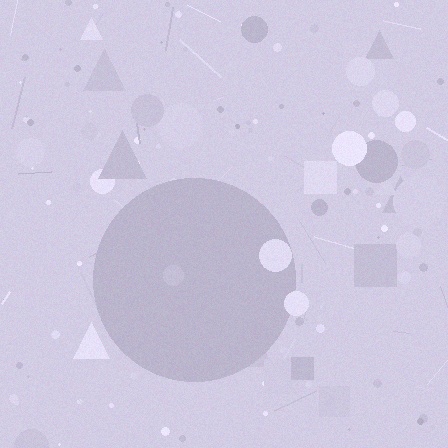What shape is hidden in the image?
A circle is hidden in the image.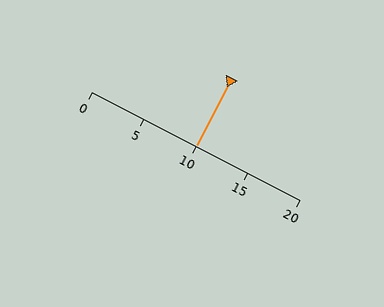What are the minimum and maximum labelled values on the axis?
The axis runs from 0 to 20.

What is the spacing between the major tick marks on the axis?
The major ticks are spaced 5 apart.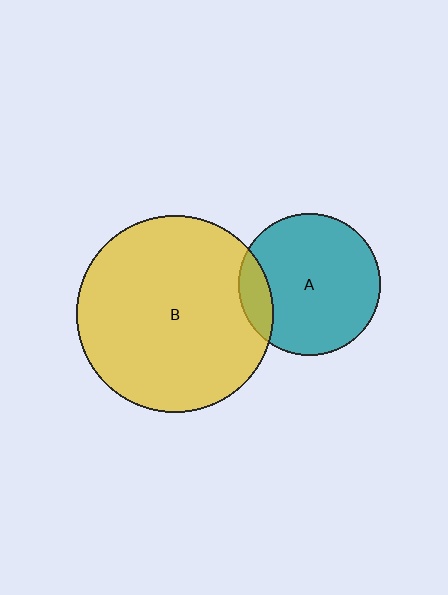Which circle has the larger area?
Circle B (yellow).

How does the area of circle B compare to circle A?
Approximately 1.9 times.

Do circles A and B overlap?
Yes.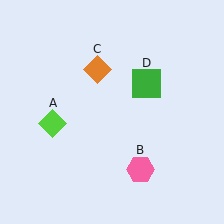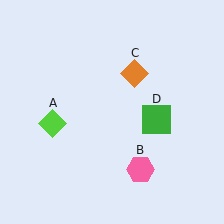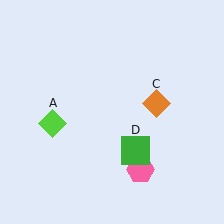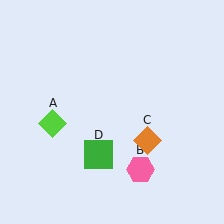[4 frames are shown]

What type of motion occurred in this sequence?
The orange diamond (object C), green square (object D) rotated clockwise around the center of the scene.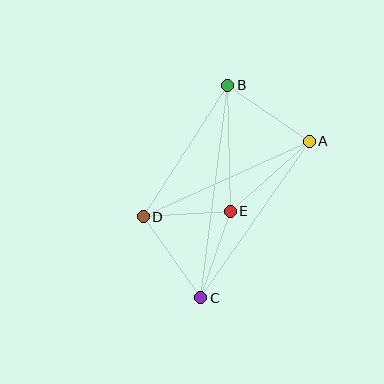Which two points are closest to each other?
Points D and E are closest to each other.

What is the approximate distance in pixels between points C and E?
The distance between C and E is approximately 91 pixels.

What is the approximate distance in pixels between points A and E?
The distance between A and E is approximately 106 pixels.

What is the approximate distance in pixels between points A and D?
The distance between A and D is approximately 183 pixels.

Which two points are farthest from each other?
Points B and C are farthest from each other.